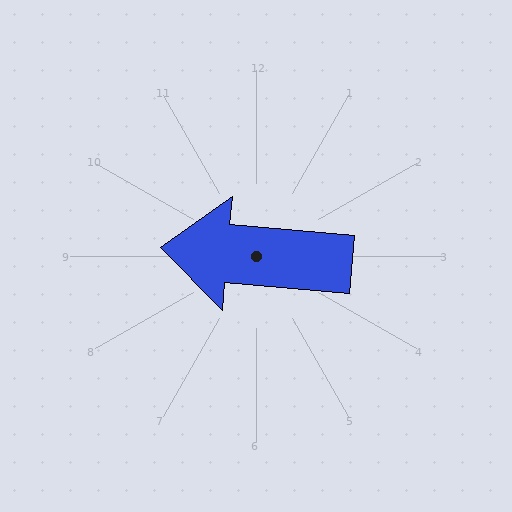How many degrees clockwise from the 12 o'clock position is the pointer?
Approximately 275 degrees.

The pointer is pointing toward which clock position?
Roughly 9 o'clock.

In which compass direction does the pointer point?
West.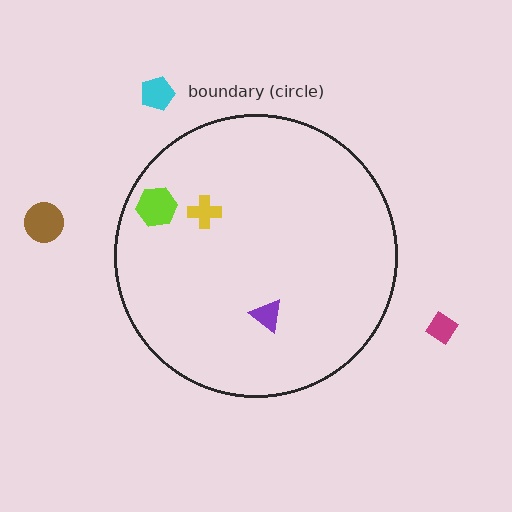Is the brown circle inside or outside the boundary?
Outside.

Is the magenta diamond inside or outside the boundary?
Outside.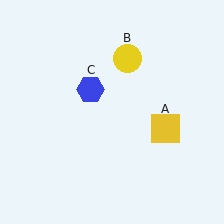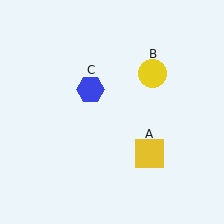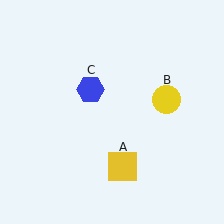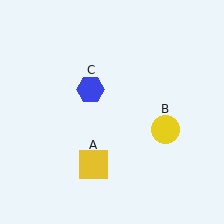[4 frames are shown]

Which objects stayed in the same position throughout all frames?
Blue hexagon (object C) remained stationary.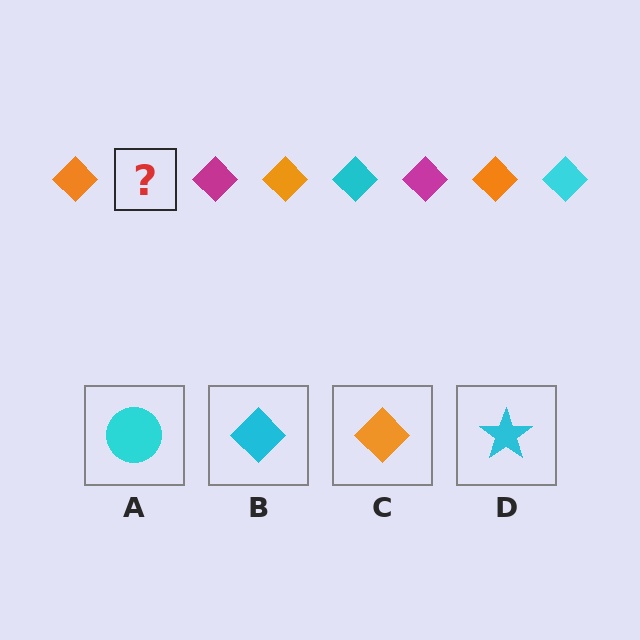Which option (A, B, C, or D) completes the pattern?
B.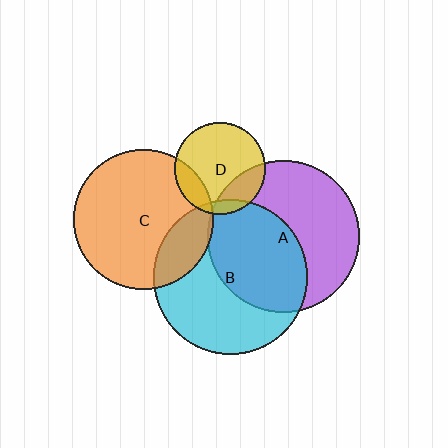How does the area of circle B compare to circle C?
Approximately 1.2 times.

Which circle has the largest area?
Circle B (cyan).